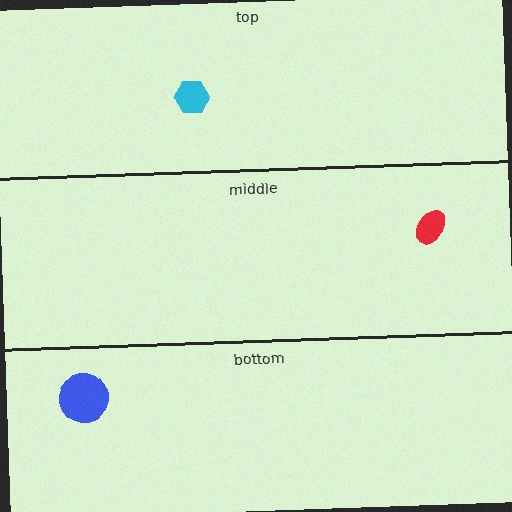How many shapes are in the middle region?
1.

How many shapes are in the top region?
1.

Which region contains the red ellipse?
The middle region.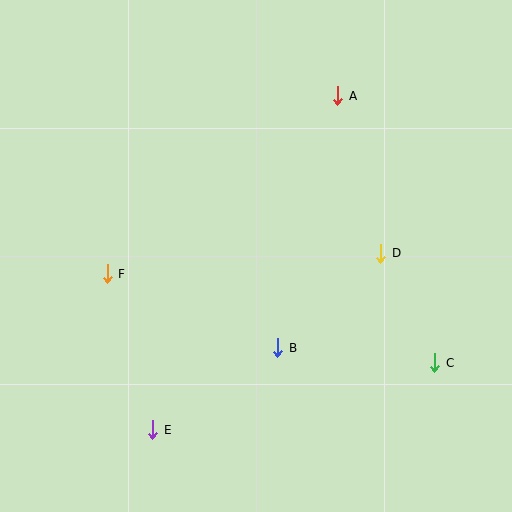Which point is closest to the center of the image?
Point B at (278, 348) is closest to the center.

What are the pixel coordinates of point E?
Point E is at (153, 430).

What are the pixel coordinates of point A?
Point A is at (338, 96).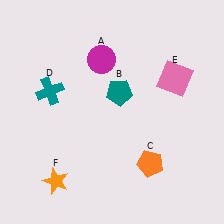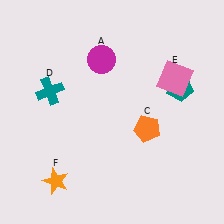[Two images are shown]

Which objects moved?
The objects that moved are: the teal pentagon (B), the orange pentagon (C).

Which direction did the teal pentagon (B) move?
The teal pentagon (B) moved right.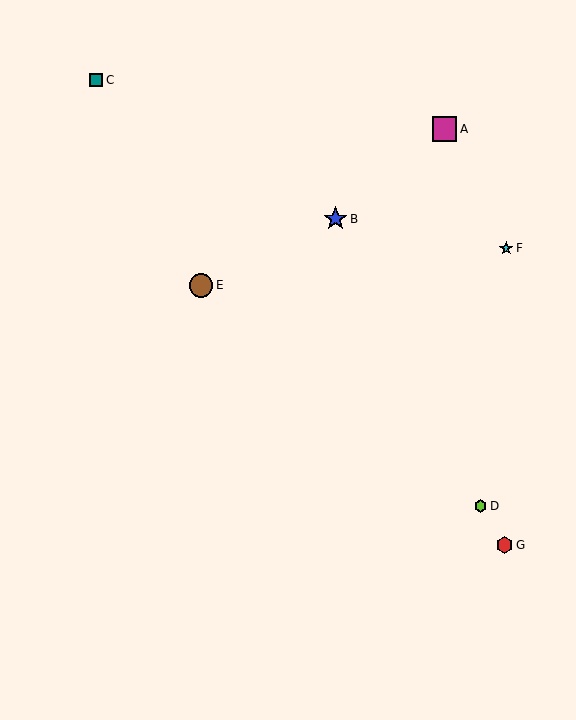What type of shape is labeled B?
Shape B is a blue star.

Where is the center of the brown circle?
The center of the brown circle is at (201, 285).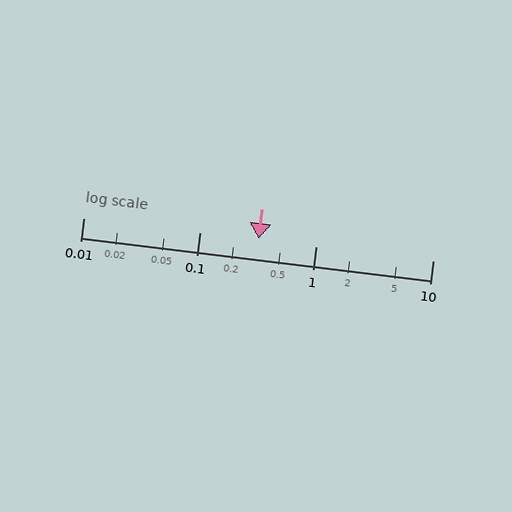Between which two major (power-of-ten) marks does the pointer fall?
The pointer is between 0.1 and 1.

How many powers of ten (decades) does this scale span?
The scale spans 3 decades, from 0.01 to 10.